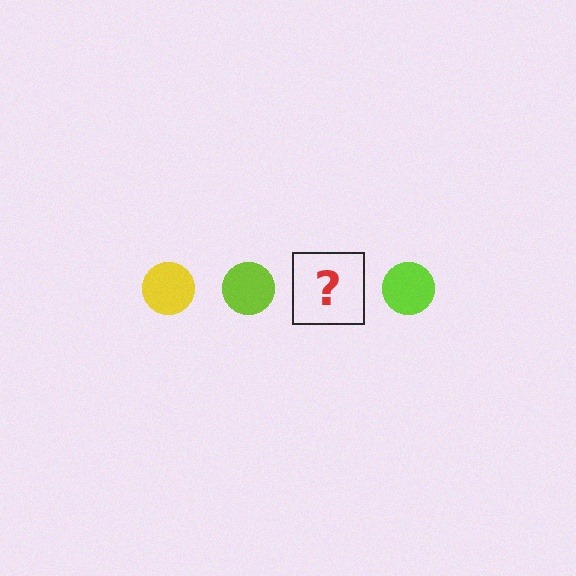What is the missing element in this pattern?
The missing element is a yellow circle.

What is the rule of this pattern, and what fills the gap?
The rule is that the pattern cycles through yellow, lime circles. The gap should be filled with a yellow circle.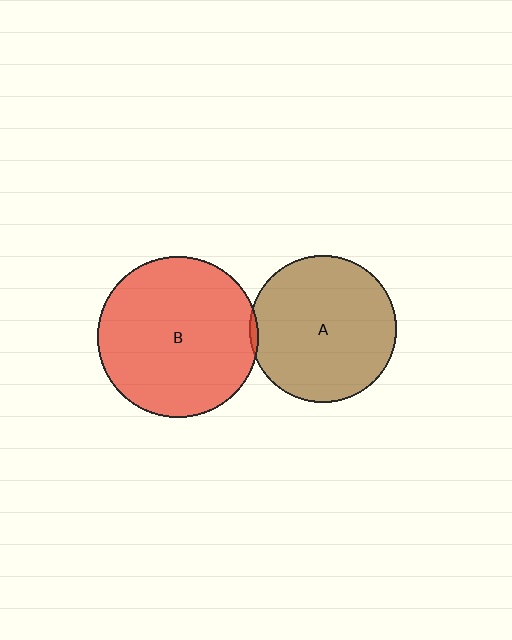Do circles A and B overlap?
Yes.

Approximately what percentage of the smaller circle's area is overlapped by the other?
Approximately 5%.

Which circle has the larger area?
Circle B (red).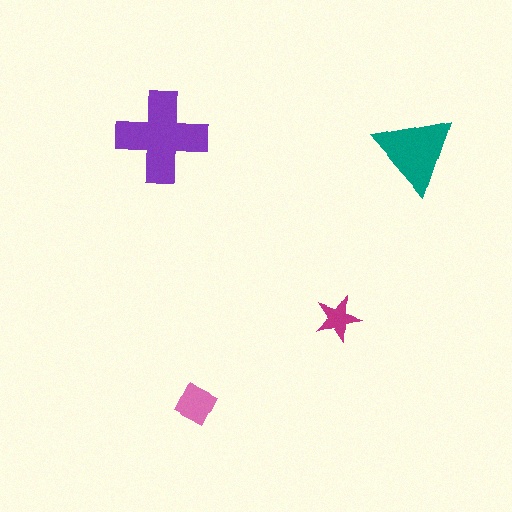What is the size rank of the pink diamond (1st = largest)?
3rd.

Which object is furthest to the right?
The teal triangle is rightmost.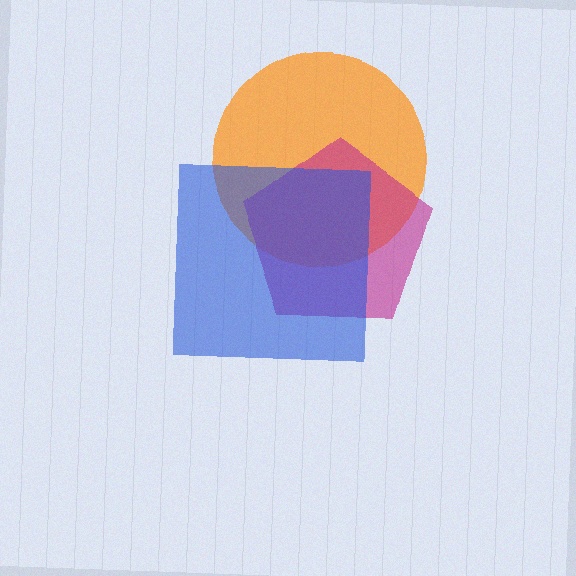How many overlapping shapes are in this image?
There are 3 overlapping shapes in the image.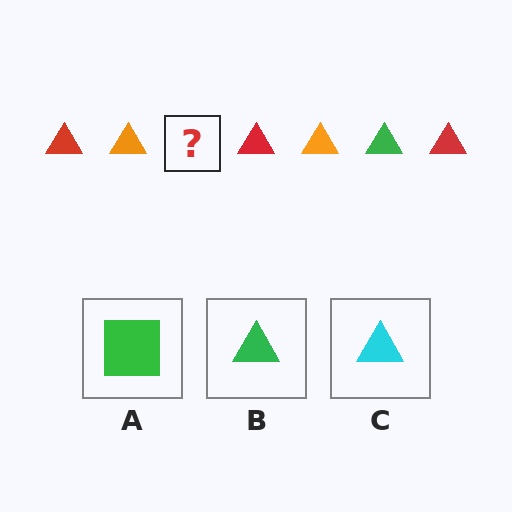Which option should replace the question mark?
Option B.